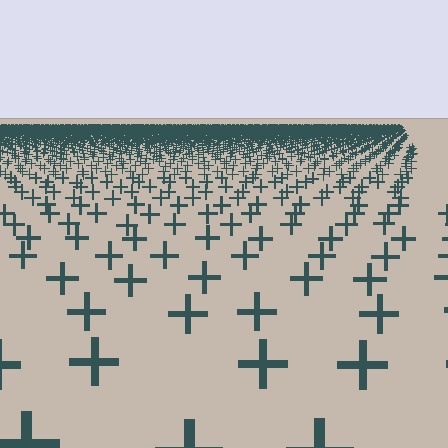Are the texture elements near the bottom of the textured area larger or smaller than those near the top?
Larger. Near the bottom, elements are closer to the viewer and appear at a bigger on-screen size.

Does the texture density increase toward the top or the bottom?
Density increases toward the top.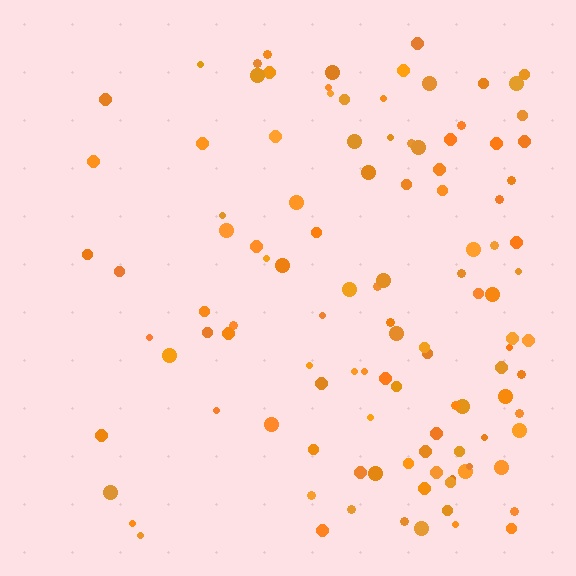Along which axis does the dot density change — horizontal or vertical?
Horizontal.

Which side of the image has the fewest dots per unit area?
The left.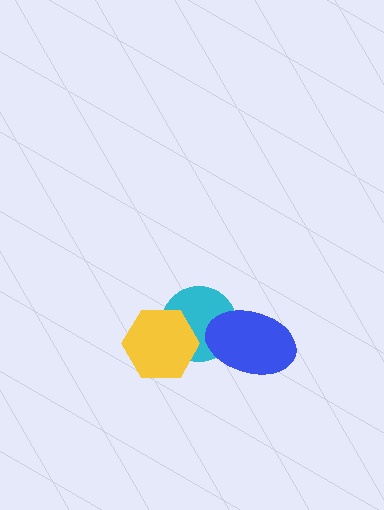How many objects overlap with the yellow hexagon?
1 object overlaps with the yellow hexagon.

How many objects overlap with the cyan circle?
2 objects overlap with the cyan circle.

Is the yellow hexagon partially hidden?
No, no other shape covers it.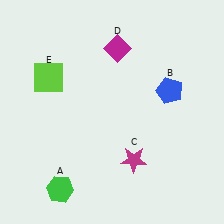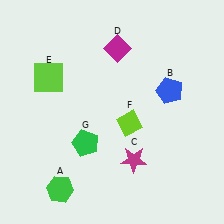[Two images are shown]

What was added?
A lime diamond (F), a green pentagon (G) were added in Image 2.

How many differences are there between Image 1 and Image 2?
There are 2 differences between the two images.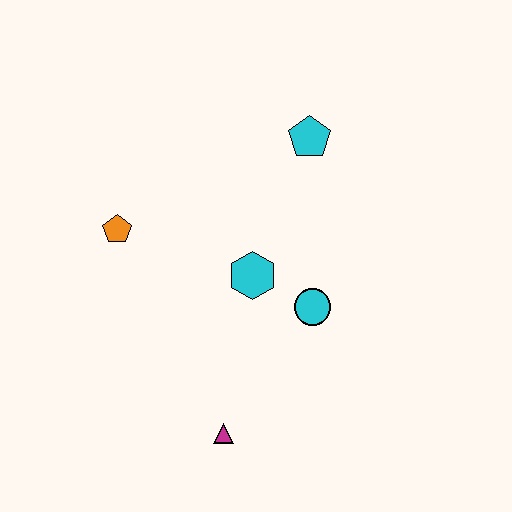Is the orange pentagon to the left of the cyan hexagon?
Yes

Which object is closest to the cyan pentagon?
The cyan hexagon is closest to the cyan pentagon.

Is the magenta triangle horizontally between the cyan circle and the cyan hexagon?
No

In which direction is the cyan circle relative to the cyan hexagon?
The cyan circle is to the right of the cyan hexagon.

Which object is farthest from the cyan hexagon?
The magenta triangle is farthest from the cyan hexagon.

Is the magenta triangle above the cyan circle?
No